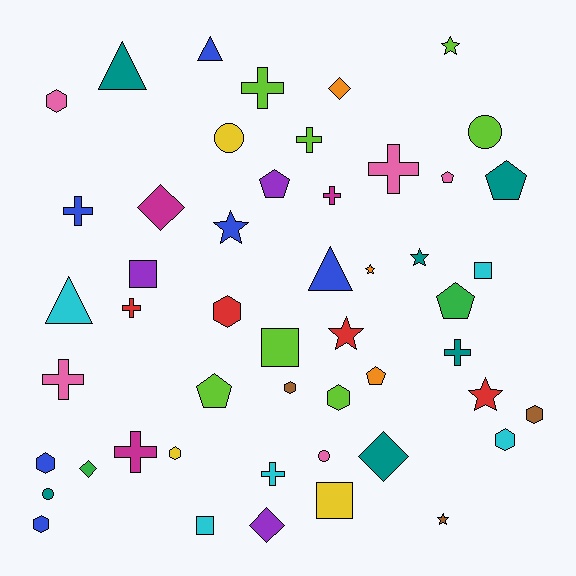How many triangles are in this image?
There are 4 triangles.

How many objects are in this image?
There are 50 objects.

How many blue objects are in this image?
There are 6 blue objects.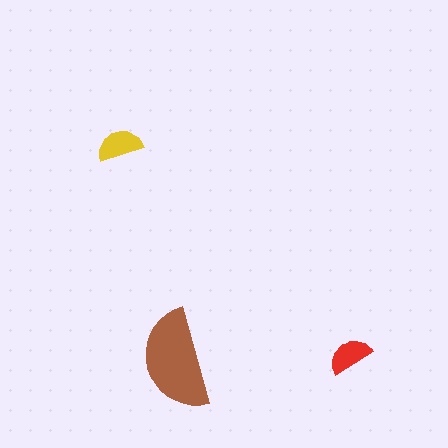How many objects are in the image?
There are 3 objects in the image.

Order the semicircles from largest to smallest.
the brown one, the yellow one, the red one.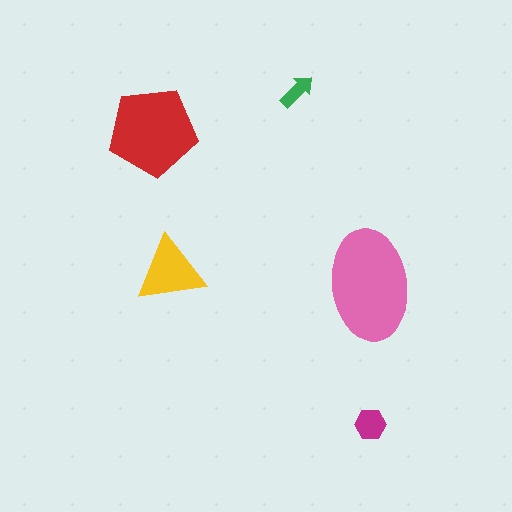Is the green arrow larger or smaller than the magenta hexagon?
Smaller.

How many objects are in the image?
There are 5 objects in the image.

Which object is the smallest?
The green arrow.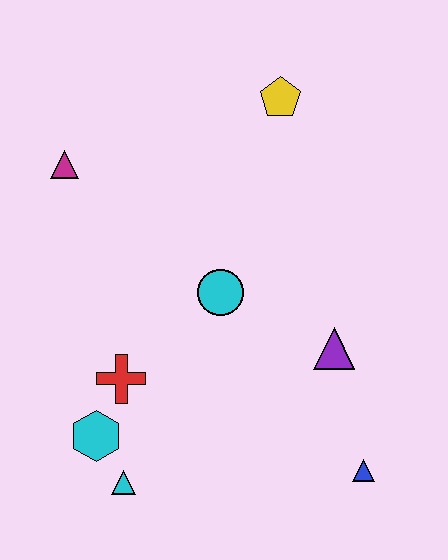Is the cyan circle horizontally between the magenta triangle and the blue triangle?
Yes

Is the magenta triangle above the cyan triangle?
Yes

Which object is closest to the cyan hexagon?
The cyan triangle is closest to the cyan hexagon.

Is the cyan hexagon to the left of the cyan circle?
Yes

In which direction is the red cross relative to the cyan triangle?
The red cross is above the cyan triangle.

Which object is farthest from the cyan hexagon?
The yellow pentagon is farthest from the cyan hexagon.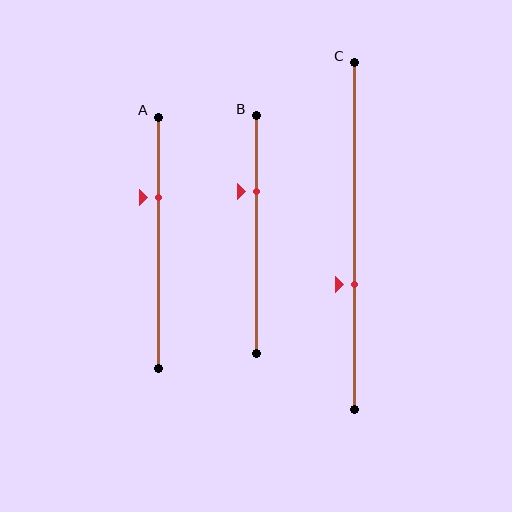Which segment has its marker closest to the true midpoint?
Segment C has its marker closest to the true midpoint.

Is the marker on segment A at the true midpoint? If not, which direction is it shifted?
No, the marker on segment A is shifted upward by about 18% of the segment length.